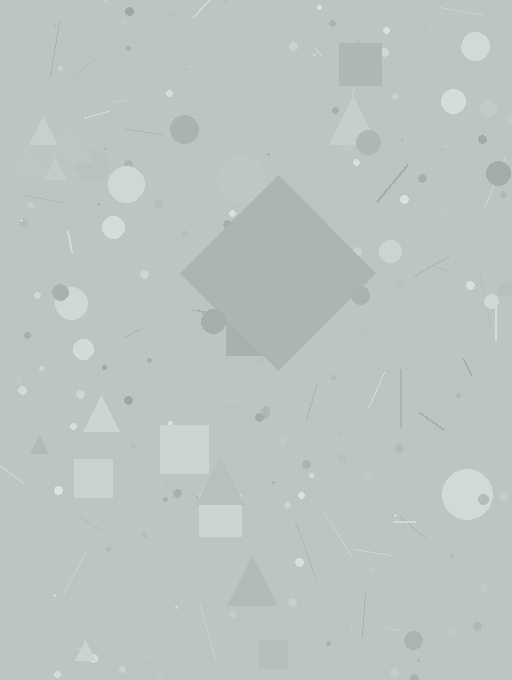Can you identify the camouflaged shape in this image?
The camouflaged shape is a diamond.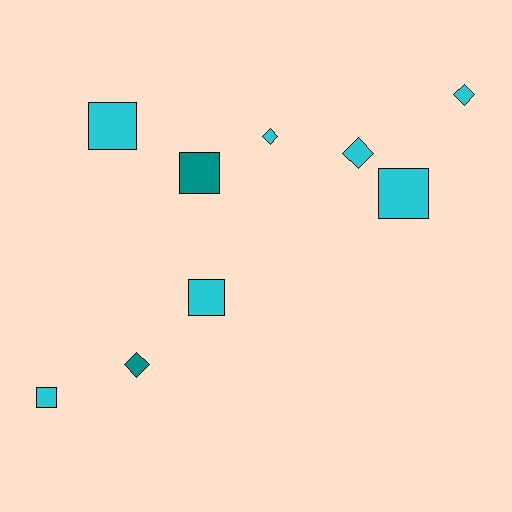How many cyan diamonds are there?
There are 3 cyan diamonds.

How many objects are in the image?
There are 9 objects.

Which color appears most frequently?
Cyan, with 7 objects.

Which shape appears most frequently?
Square, with 5 objects.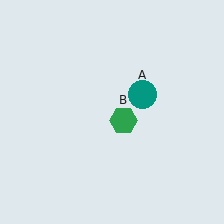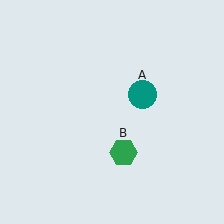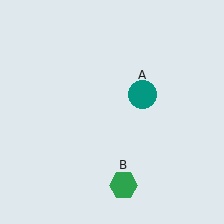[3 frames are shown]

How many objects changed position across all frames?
1 object changed position: green hexagon (object B).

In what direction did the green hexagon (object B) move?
The green hexagon (object B) moved down.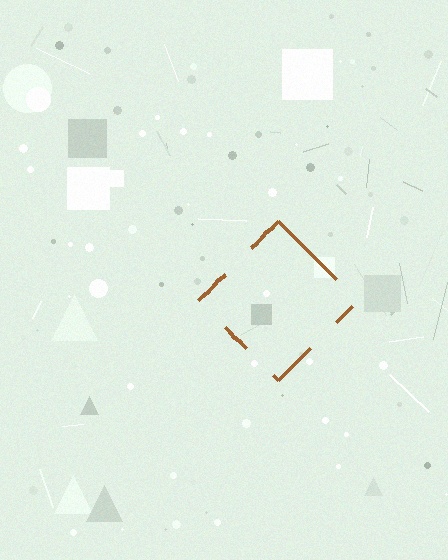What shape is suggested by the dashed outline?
The dashed outline suggests a diamond.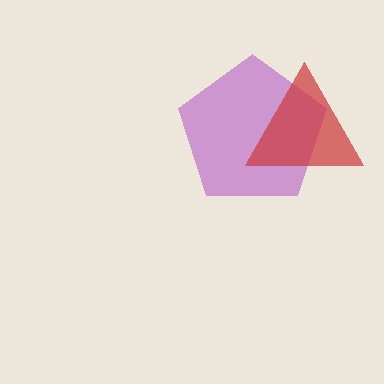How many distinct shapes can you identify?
There are 2 distinct shapes: a purple pentagon, a red triangle.